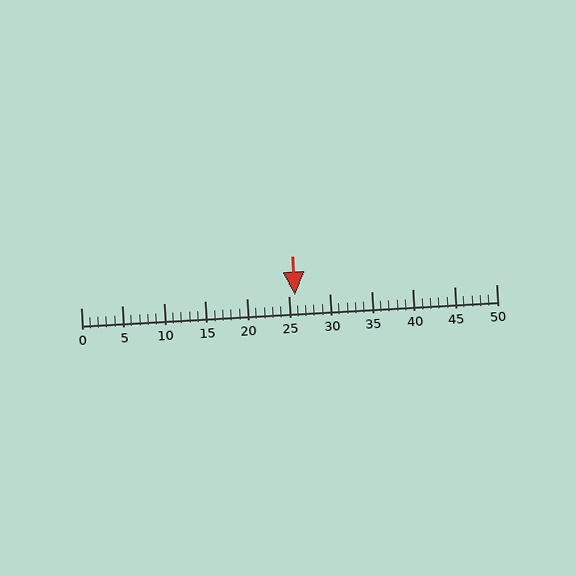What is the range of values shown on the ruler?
The ruler shows values from 0 to 50.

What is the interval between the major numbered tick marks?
The major tick marks are spaced 5 units apart.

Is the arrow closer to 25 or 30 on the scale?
The arrow is closer to 25.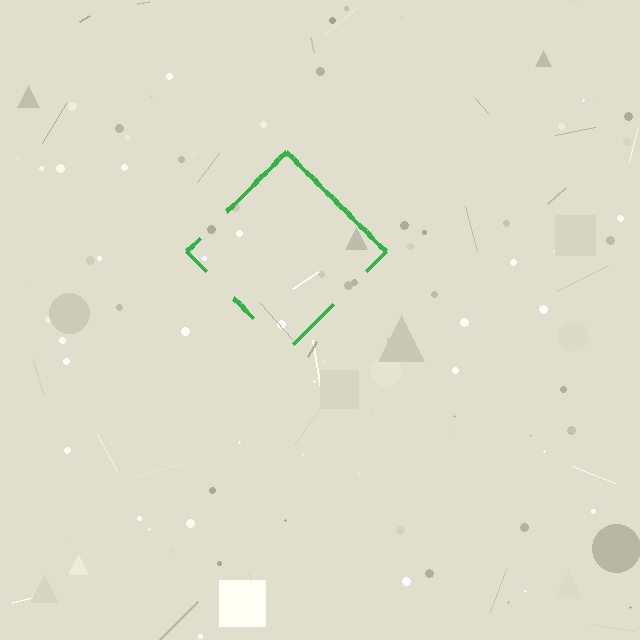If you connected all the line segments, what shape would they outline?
They would outline a diamond.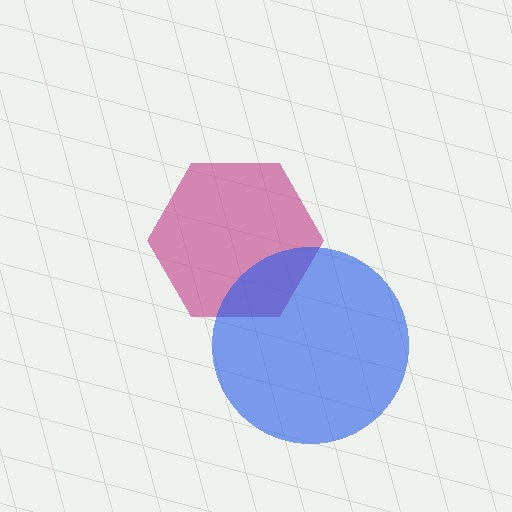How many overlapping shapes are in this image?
There are 2 overlapping shapes in the image.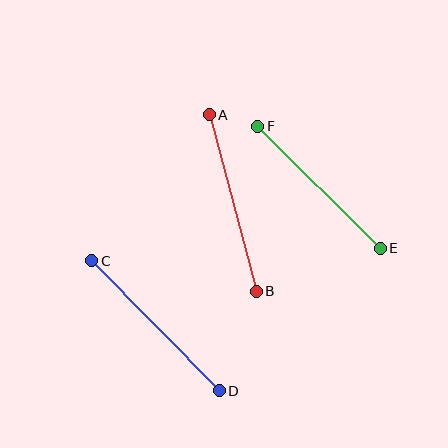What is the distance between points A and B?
The distance is approximately 182 pixels.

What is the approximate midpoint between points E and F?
The midpoint is at approximately (319, 187) pixels.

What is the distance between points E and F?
The distance is approximately 173 pixels.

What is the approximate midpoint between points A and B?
The midpoint is at approximately (233, 203) pixels.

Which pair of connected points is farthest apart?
Points A and B are farthest apart.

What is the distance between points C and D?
The distance is approximately 182 pixels.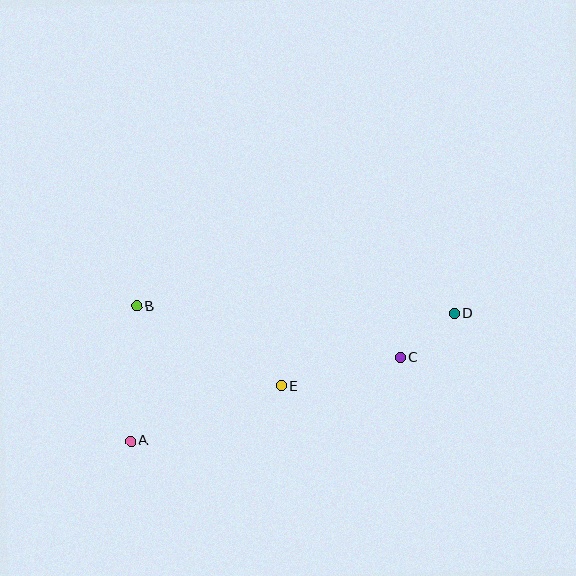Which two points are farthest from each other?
Points A and D are farthest from each other.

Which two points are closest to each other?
Points C and D are closest to each other.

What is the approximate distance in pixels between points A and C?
The distance between A and C is approximately 282 pixels.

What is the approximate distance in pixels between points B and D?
The distance between B and D is approximately 318 pixels.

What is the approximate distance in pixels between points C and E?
The distance between C and E is approximately 123 pixels.